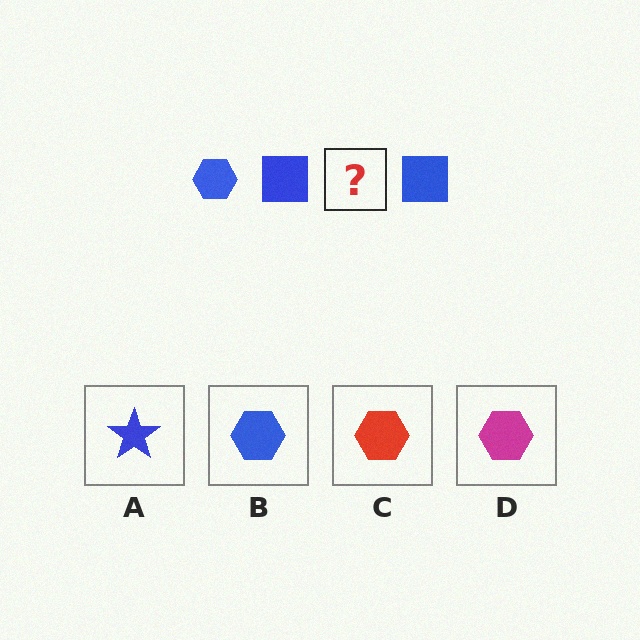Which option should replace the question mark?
Option B.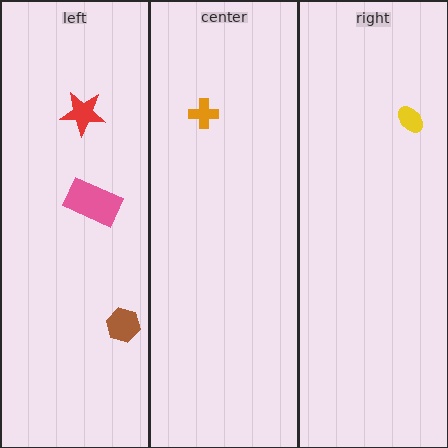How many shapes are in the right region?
1.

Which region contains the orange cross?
The center region.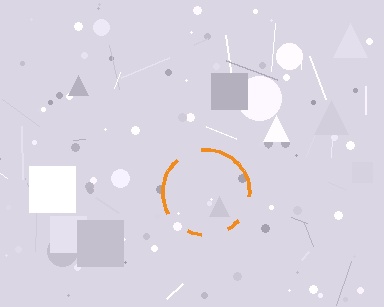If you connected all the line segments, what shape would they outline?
They would outline a circle.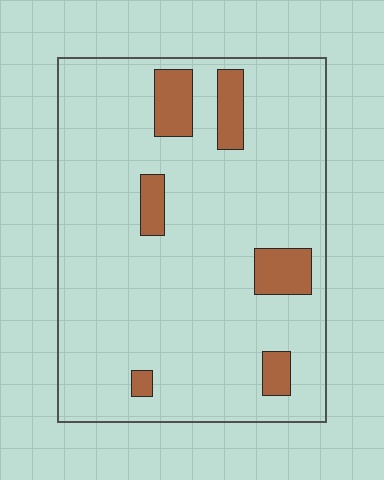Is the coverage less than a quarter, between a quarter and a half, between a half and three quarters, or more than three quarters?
Less than a quarter.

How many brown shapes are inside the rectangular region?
6.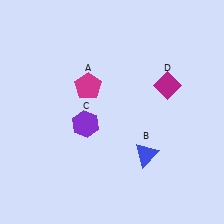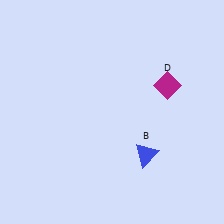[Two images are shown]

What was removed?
The purple hexagon (C), the magenta pentagon (A) were removed in Image 2.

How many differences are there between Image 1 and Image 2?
There are 2 differences between the two images.